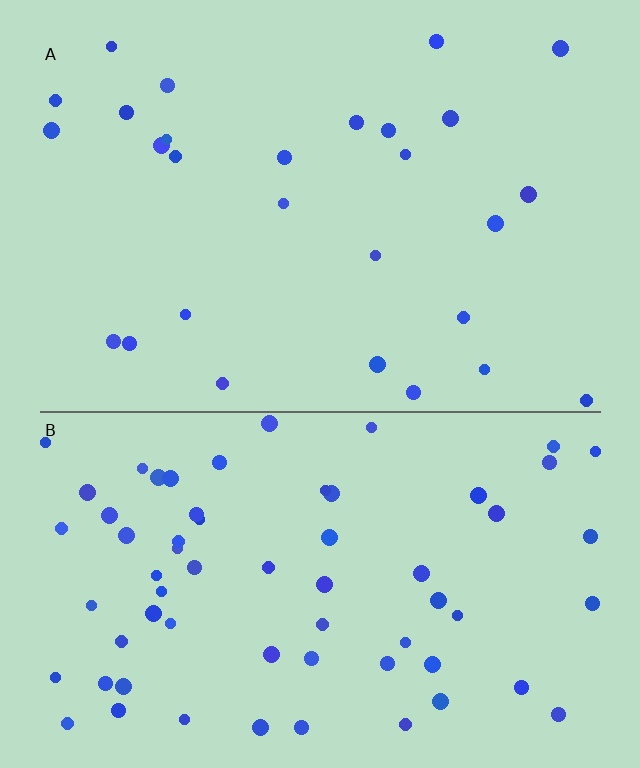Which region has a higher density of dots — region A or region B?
B (the bottom).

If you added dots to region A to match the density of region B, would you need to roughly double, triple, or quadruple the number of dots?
Approximately double.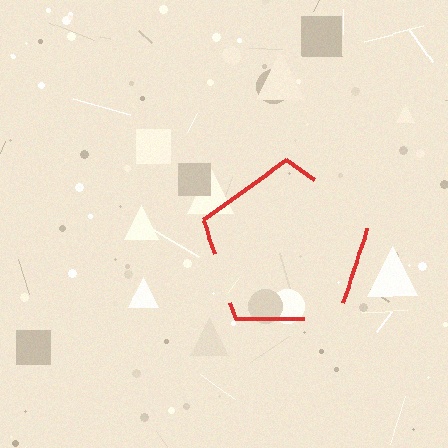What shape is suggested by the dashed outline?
The dashed outline suggests a pentagon.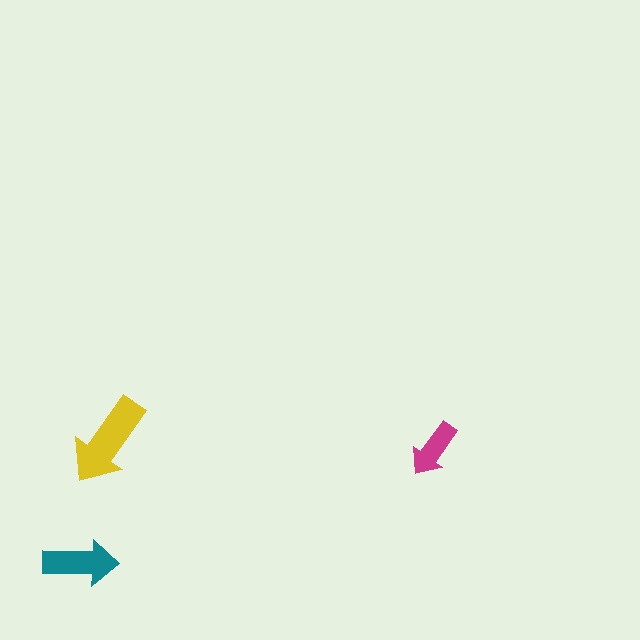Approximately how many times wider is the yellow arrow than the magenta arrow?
About 1.5 times wider.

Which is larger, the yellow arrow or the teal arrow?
The yellow one.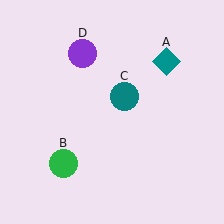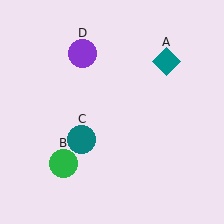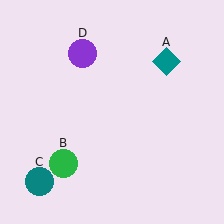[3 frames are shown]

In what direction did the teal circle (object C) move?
The teal circle (object C) moved down and to the left.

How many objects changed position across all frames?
1 object changed position: teal circle (object C).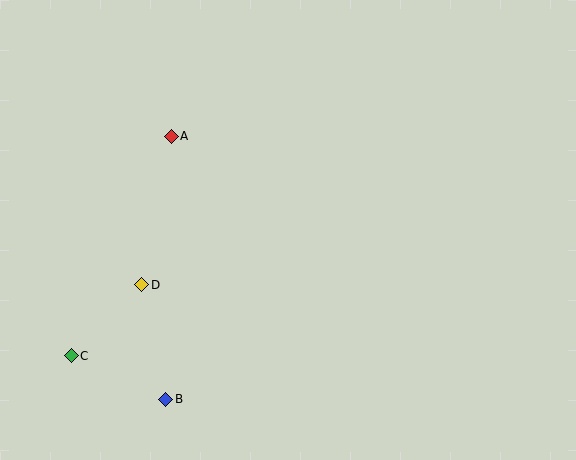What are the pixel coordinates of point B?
Point B is at (166, 399).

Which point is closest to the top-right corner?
Point A is closest to the top-right corner.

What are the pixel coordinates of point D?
Point D is at (142, 285).